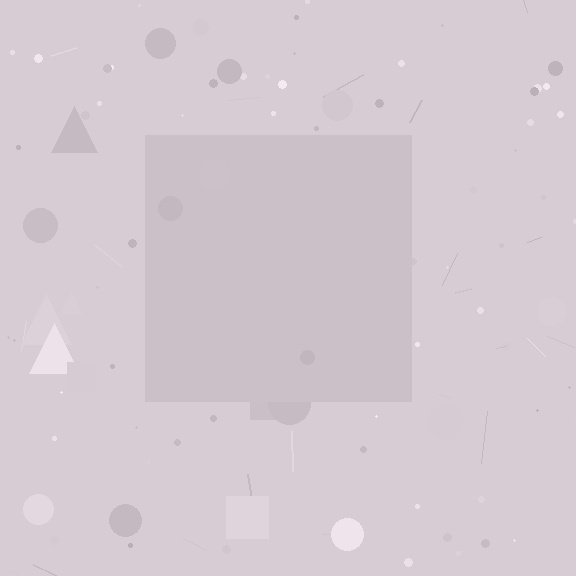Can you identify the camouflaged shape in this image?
The camouflaged shape is a square.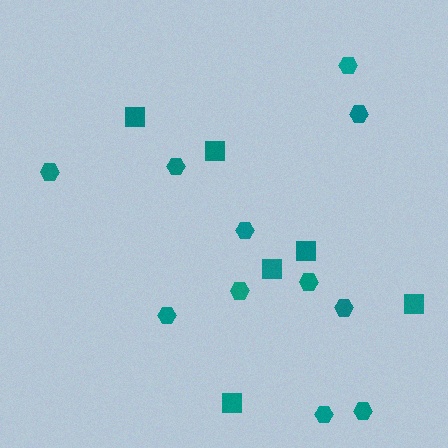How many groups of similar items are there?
There are 2 groups: one group of hexagons (11) and one group of squares (6).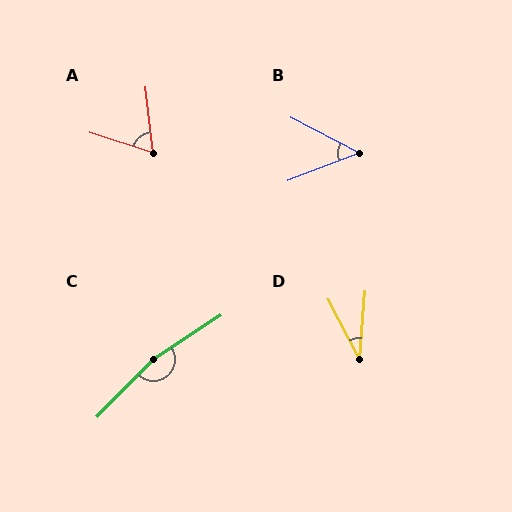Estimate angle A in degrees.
Approximately 66 degrees.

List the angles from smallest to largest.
D (32°), B (48°), A (66°), C (168°).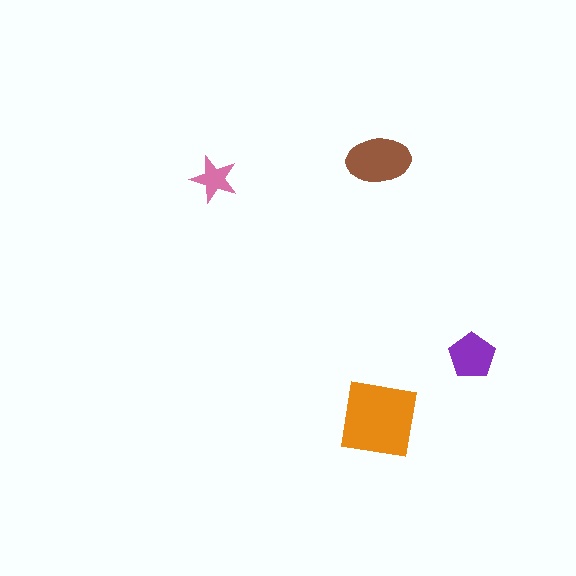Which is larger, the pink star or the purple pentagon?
The purple pentagon.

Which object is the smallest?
The pink star.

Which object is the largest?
The orange square.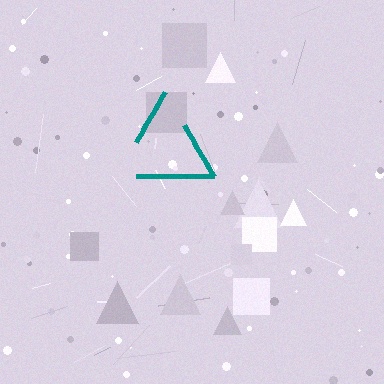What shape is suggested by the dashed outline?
The dashed outline suggests a triangle.